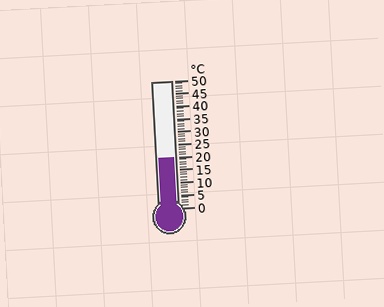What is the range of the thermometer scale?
The thermometer scale ranges from 0°C to 50°C.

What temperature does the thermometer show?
The thermometer shows approximately 20°C.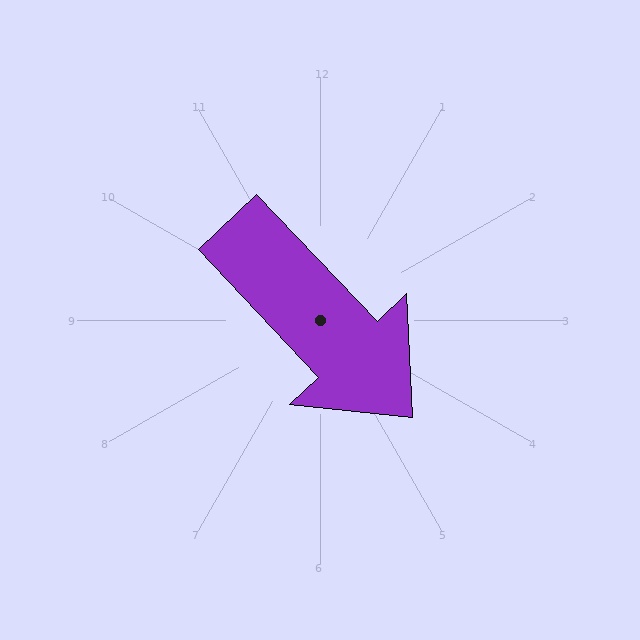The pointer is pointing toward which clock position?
Roughly 5 o'clock.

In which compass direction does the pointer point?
Southeast.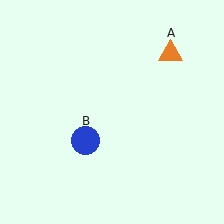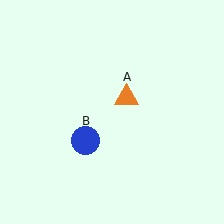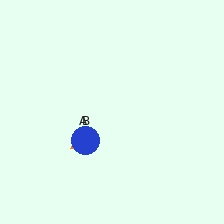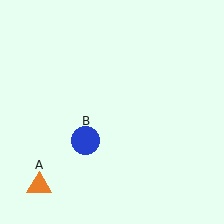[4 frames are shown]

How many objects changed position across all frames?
1 object changed position: orange triangle (object A).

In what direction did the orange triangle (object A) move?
The orange triangle (object A) moved down and to the left.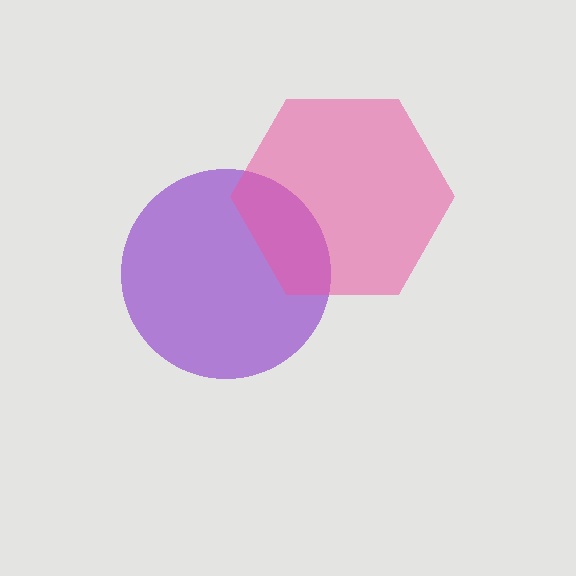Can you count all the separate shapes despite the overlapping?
Yes, there are 2 separate shapes.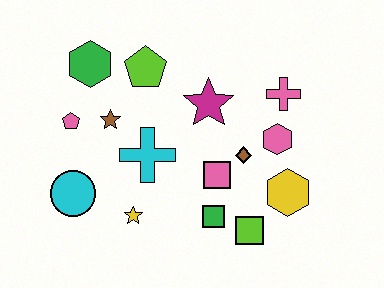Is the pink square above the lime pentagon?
No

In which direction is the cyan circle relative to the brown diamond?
The cyan circle is to the left of the brown diamond.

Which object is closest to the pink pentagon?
The brown star is closest to the pink pentagon.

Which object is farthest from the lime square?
The green hexagon is farthest from the lime square.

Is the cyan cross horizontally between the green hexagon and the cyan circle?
No